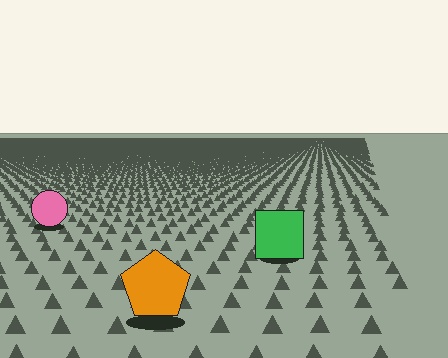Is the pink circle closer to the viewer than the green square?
No. The green square is closer — you can tell from the texture gradient: the ground texture is coarser near it.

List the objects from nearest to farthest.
From nearest to farthest: the orange pentagon, the green square, the pink circle.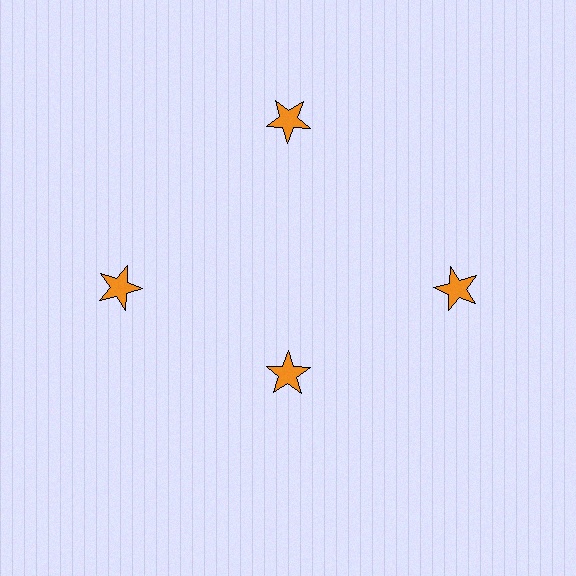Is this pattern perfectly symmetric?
No. The 4 orange stars are arranged in a ring, but one element near the 6 o'clock position is pulled inward toward the center, breaking the 4-fold rotational symmetry.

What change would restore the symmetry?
The symmetry would be restored by moving it outward, back onto the ring so that all 4 stars sit at equal angles and equal distance from the center.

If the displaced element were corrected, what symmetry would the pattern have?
It would have 4-fold rotational symmetry — the pattern would map onto itself every 90 degrees.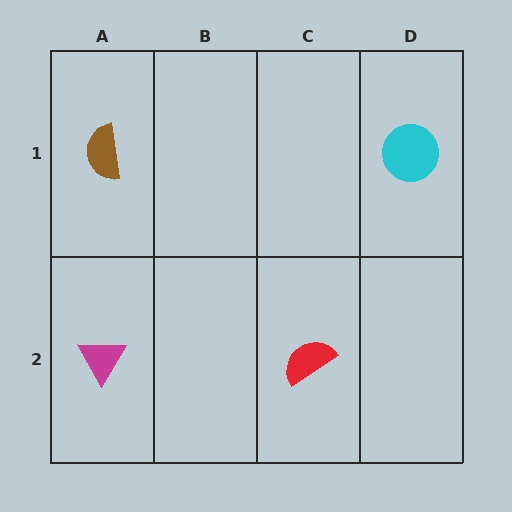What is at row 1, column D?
A cyan circle.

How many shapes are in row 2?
2 shapes.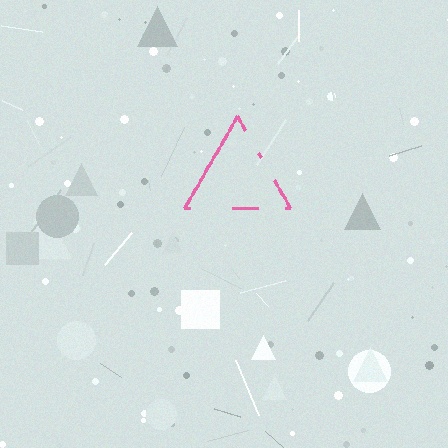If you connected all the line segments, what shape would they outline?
They would outline a triangle.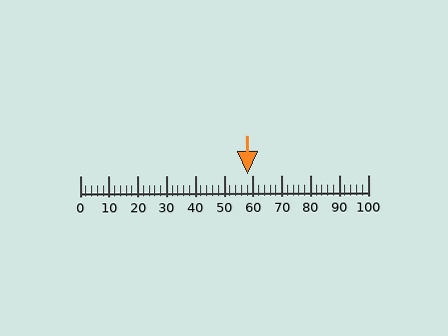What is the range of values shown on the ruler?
The ruler shows values from 0 to 100.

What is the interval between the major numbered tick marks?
The major tick marks are spaced 10 units apart.